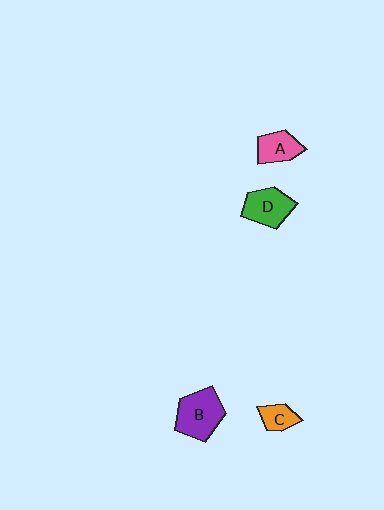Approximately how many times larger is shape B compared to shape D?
Approximately 1.2 times.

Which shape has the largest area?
Shape B (purple).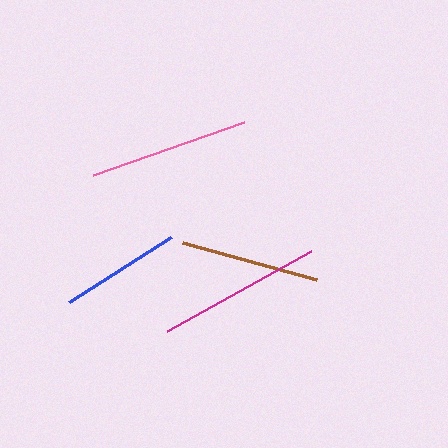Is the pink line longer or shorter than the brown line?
The pink line is longer than the brown line.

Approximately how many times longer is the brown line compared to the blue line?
The brown line is approximately 1.1 times the length of the blue line.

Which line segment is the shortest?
The blue line is the shortest at approximately 121 pixels.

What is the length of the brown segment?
The brown segment is approximately 139 pixels long.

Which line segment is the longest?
The magenta line is the longest at approximately 165 pixels.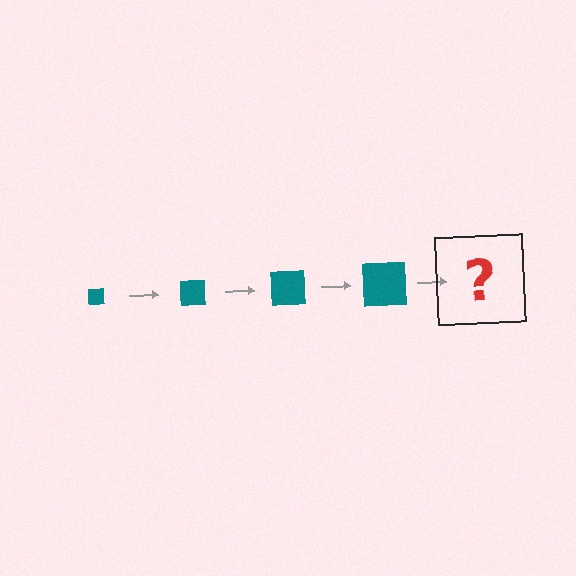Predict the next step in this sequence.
The next step is a teal square, larger than the previous one.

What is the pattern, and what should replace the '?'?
The pattern is that the square gets progressively larger each step. The '?' should be a teal square, larger than the previous one.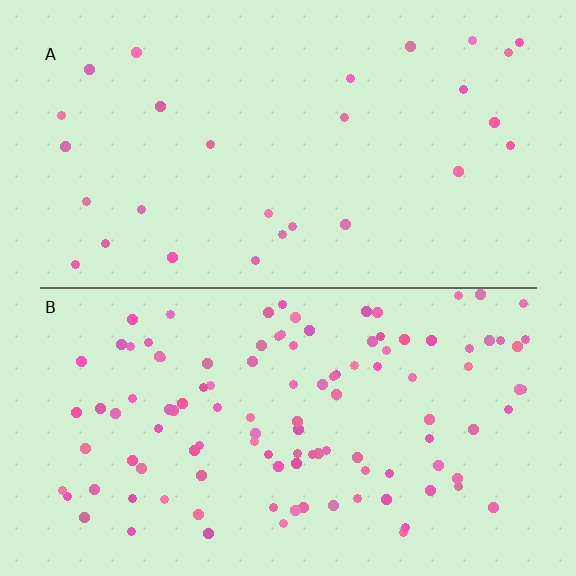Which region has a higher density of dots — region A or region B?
B (the bottom).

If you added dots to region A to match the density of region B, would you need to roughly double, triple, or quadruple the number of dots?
Approximately quadruple.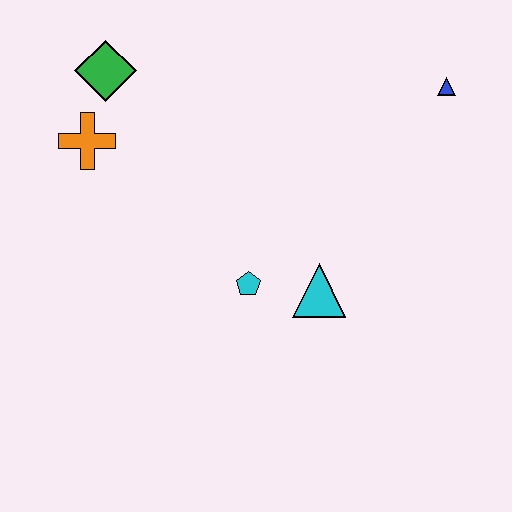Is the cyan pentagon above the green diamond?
No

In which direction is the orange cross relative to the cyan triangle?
The orange cross is to the left of the cyan triangle.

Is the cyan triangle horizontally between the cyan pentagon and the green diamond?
No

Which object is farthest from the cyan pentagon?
The blue triangle is farthest from the cyan pentagon.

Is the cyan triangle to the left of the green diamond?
No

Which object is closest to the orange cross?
The green diamond is closest to the orange cross.